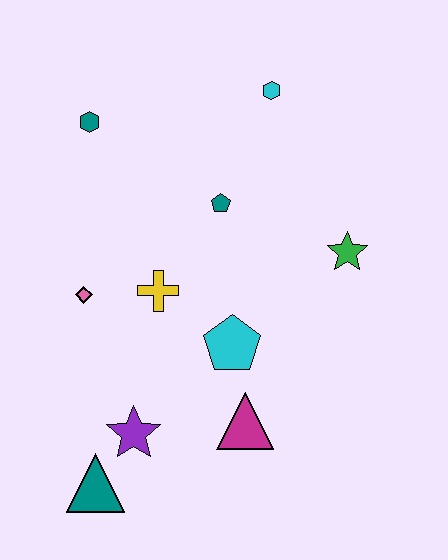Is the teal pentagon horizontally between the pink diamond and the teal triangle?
No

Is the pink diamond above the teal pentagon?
No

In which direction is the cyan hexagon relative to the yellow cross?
The cyan hexagon is above the yellow cross.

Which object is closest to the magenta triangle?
The cyan pentagon is closest to the magenta triangle.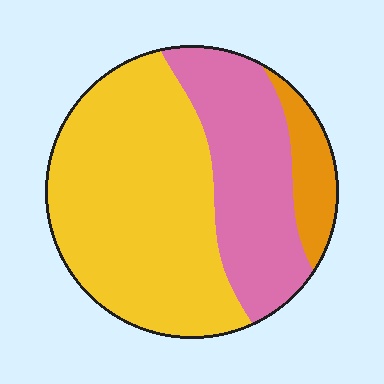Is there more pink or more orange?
Pink.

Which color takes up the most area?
Yellow, at roughly 60%.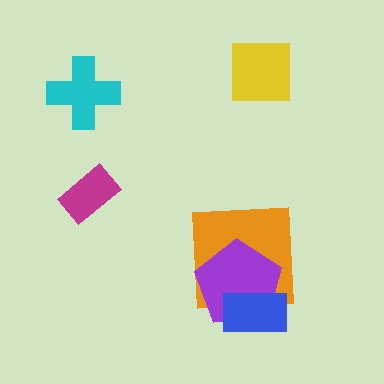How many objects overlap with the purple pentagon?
2 objects overlap with the purple pentagon.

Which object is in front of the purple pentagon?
The blue rectangle is in front of the purple pentagon.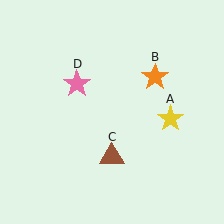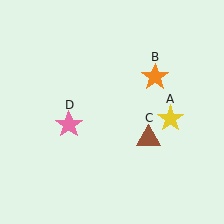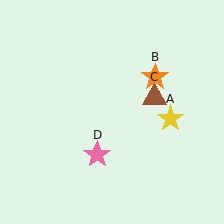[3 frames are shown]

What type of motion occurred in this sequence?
The brown triangle (object C), pink star (object D) rotated counterclockwise around the center of the scene.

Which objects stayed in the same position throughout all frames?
Yellow star (object A) and orange star (object B) remained stationary.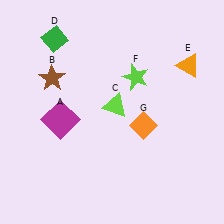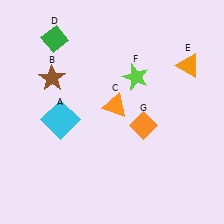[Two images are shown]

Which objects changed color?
A changed from magenta to cyan. C changed from lime to orange.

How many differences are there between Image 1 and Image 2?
There are 2 differences between the two images.